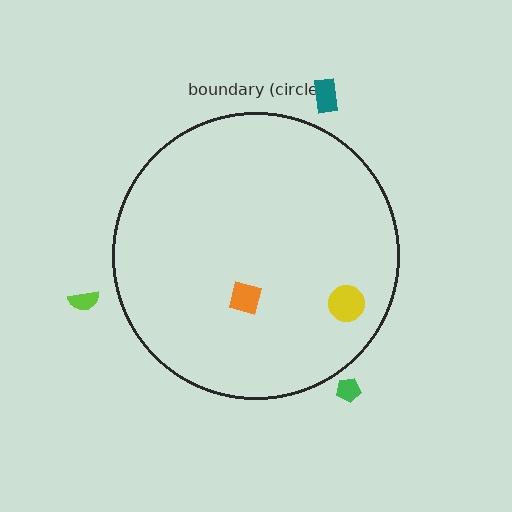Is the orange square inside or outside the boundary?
Inside.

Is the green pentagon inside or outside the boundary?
Outside.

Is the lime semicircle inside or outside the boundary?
Outside.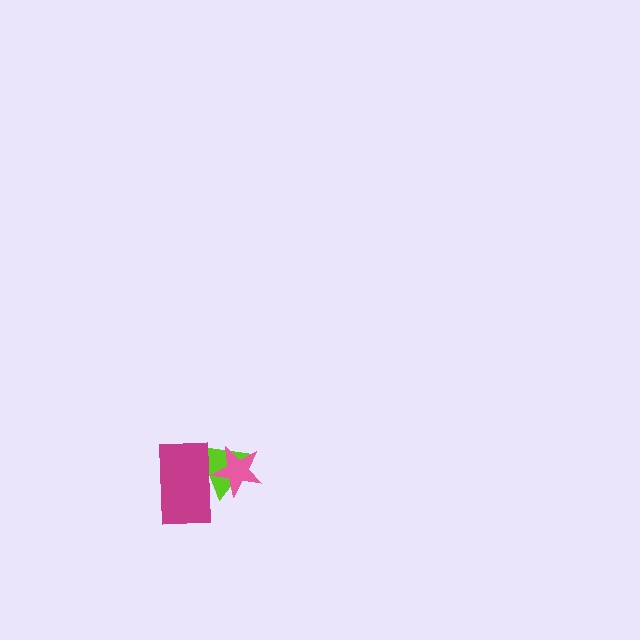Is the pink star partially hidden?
Yes, it is partially covered by another shape.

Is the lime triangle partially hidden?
Yes, it is partially covered by another shape.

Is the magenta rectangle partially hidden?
No, no other shape covers it.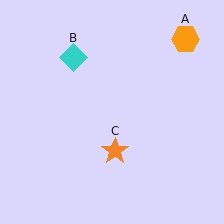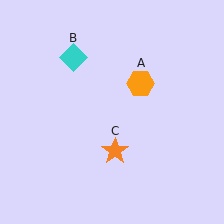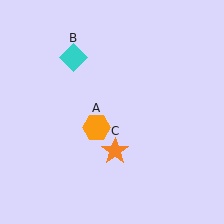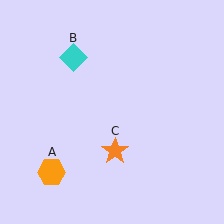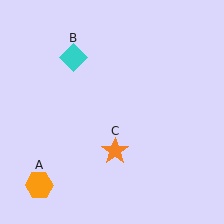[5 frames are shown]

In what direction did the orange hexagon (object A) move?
The orange hexagon (object A) moved down and to the left.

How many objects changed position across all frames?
1 object changed position: orange hexagon (object A).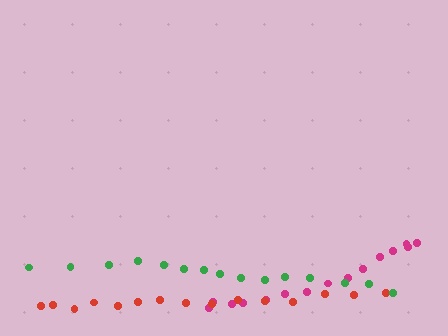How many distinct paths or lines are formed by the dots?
There are 3 distinct paths.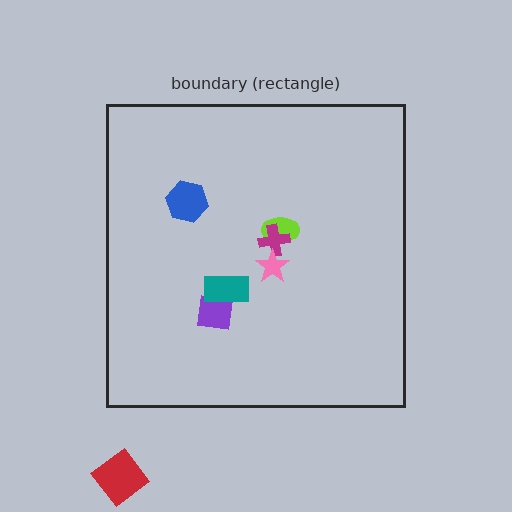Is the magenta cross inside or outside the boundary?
Inside.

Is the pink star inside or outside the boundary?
Inside.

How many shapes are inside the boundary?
6 inside, 1 outside.